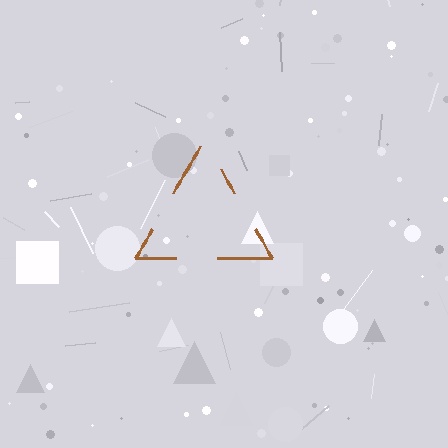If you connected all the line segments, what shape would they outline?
They would outline a triangle.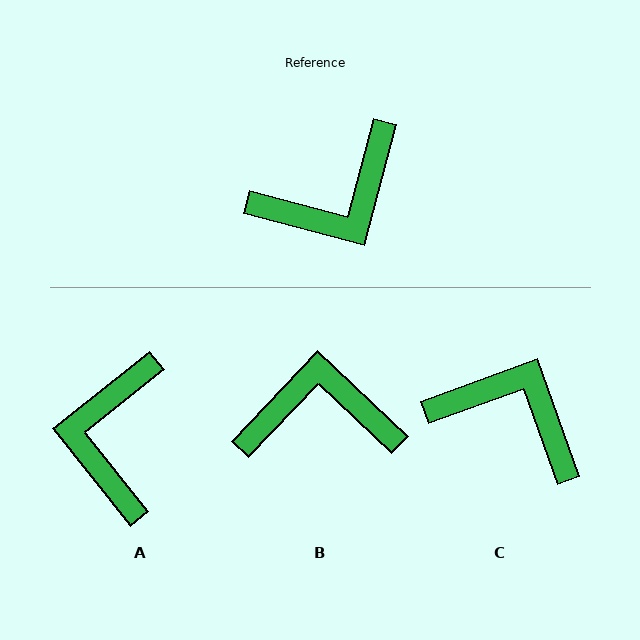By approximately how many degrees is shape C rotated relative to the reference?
Approximately 125 degrees counter-clockwise.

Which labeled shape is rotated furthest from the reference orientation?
B, about 151 degrees away.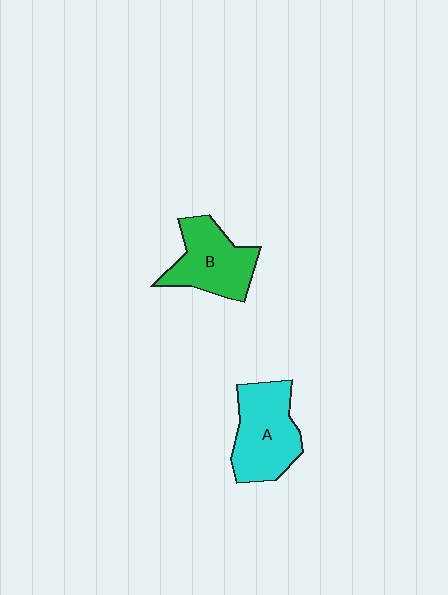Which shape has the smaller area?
Shape B (green).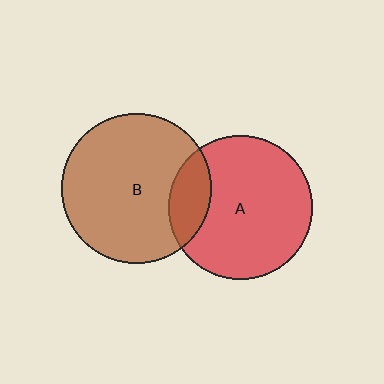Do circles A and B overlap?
Yes.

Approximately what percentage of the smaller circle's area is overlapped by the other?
Approximately 20%.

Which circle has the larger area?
Circle B (brown).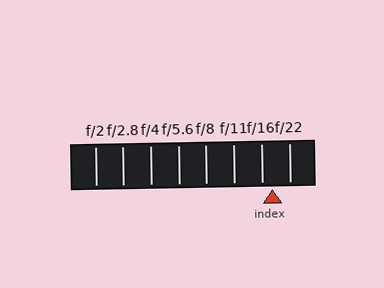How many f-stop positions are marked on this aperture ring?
There are 8 f-stop positions marked.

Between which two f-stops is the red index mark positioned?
The index mark is between f/16 and f/22.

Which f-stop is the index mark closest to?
The index mark is closest to f/16.